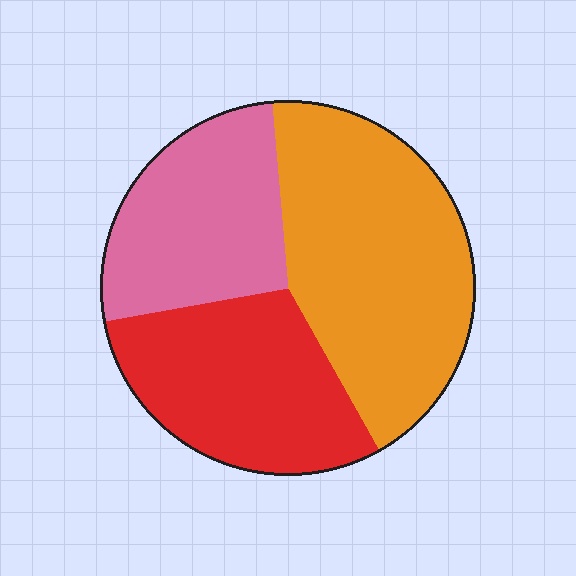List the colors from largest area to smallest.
From largest to smallest: orange, red, pink.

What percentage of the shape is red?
Red covers 30% of the shape.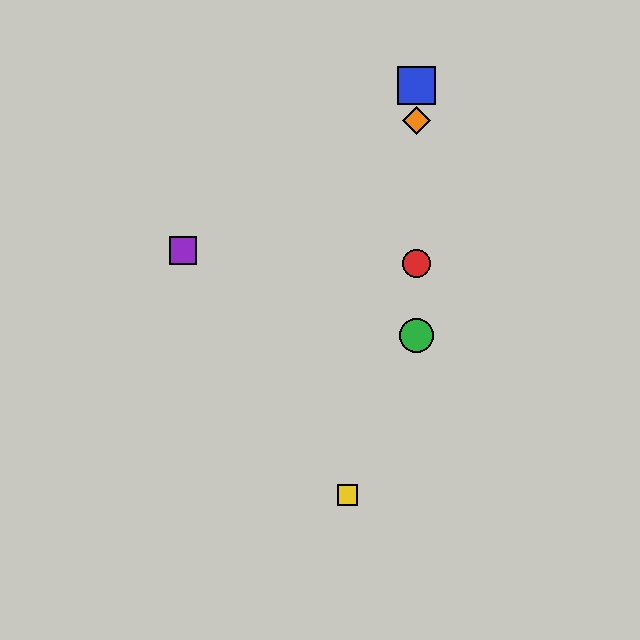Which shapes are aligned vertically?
The red circle, the blue square, the green circle, the orange diamond are aligned vertically.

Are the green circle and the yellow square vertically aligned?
No, the green circle is at x≈417 and the yellow square is at x≈348.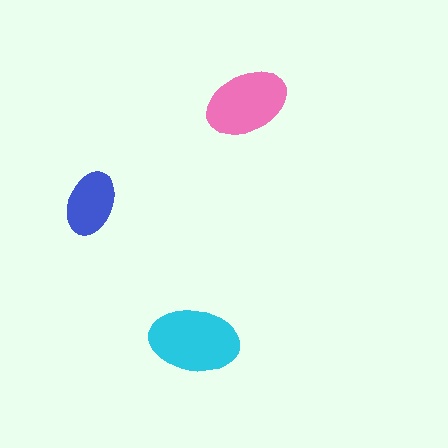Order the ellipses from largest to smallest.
the cyan one, the pink one, the blue one.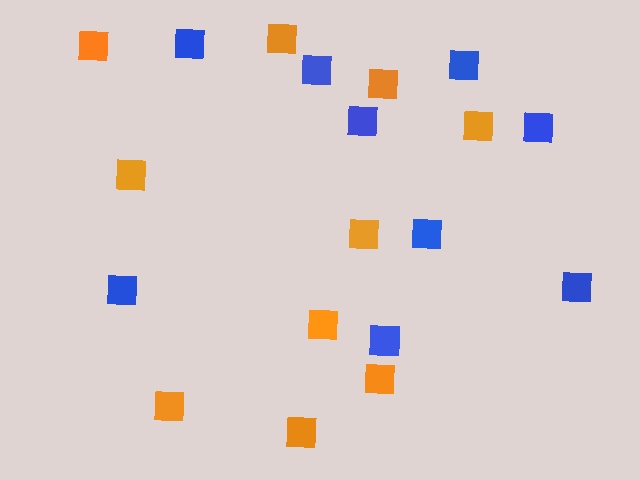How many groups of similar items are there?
There are 2 groups: one group of orange squares (10) and one group of blue squares (9).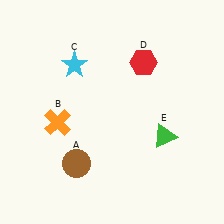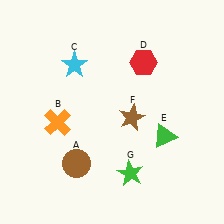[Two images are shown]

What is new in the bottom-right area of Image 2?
A brown star (F) was added in the bottom-right area of Image 2.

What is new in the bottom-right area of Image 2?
A green star (G) was added in the bottom-right area of Image 2.